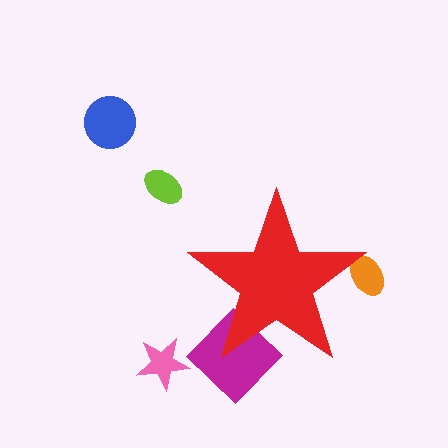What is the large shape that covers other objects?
A red star.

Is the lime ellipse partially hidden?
No, the lime ellipse is fully visible.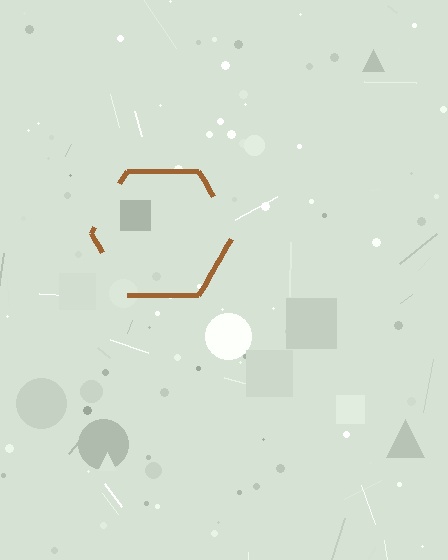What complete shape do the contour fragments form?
The contour fragments form a hexagon.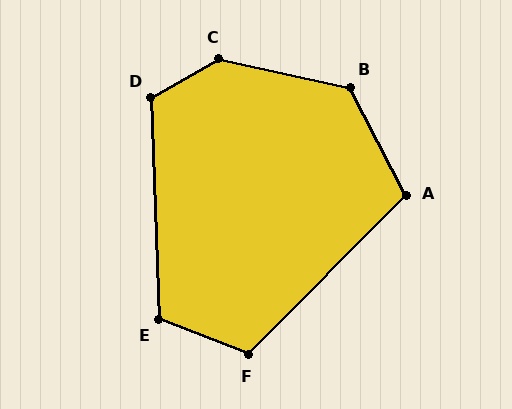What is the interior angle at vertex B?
Approximately 130 degrees (obtuse).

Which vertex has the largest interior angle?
C, at approximately 138 degrees.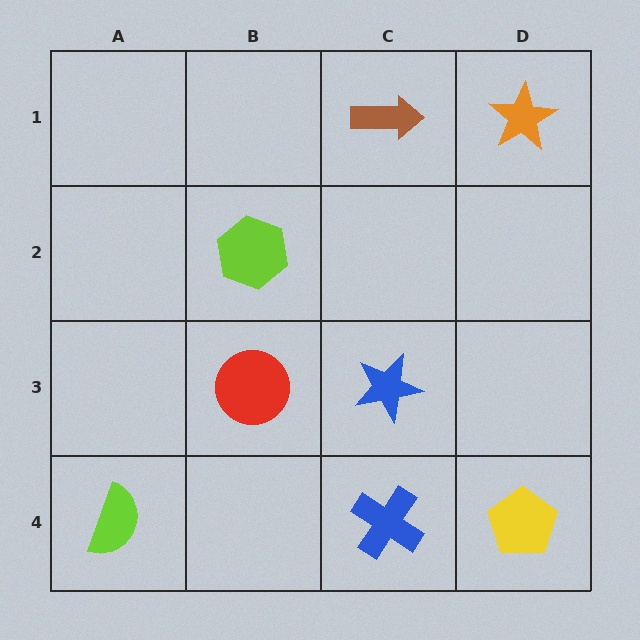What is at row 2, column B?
A lime hexagon.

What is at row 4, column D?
A yellow pentagon.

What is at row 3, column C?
A blue star.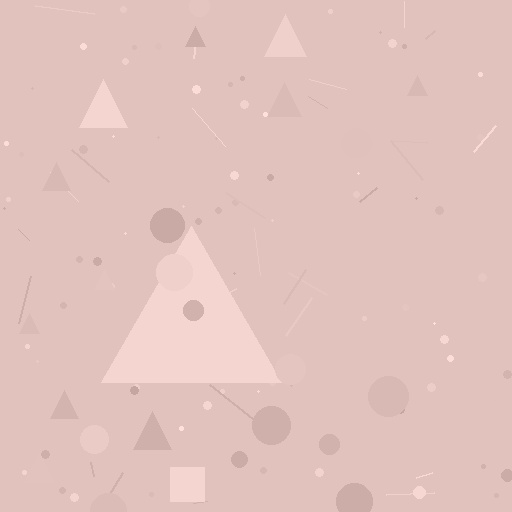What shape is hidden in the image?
A triangle is hidden in the image.